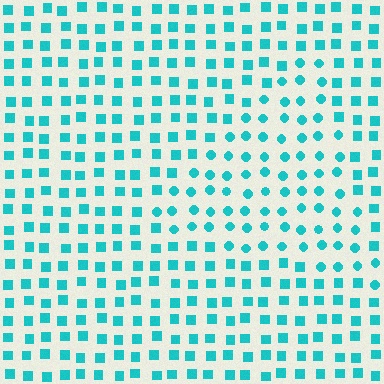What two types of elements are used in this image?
The image uses circles inside the triangle region and squares outside it.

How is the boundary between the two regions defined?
The boundary is defined by a change in element shape: circles inside vs. squares outside. All elements share the same color and spacing.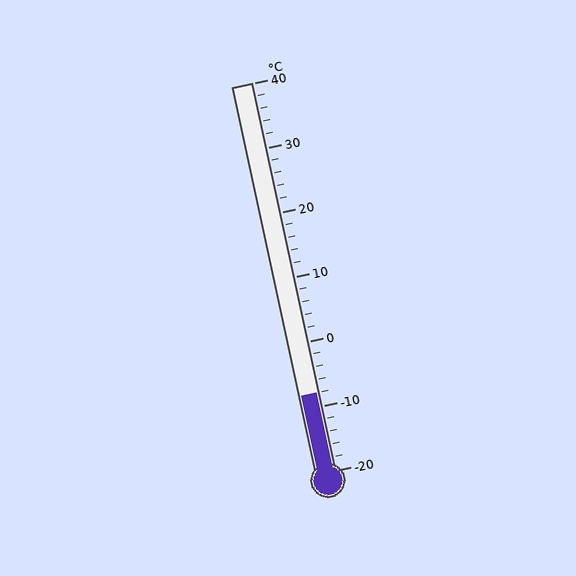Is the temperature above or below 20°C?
The temperature is below 20°C.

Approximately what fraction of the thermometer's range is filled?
The thermometer is filled to approximately 20% of its range.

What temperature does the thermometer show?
The thermometer shows approximately -8°C.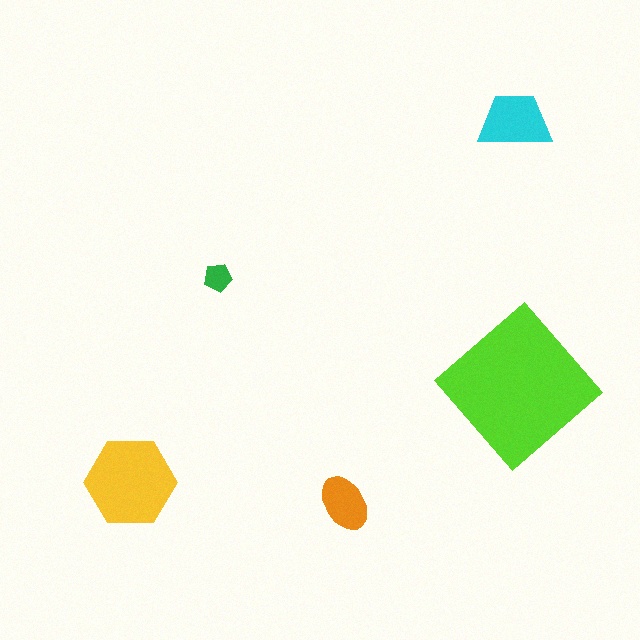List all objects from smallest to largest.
The green pentagon, the orange ellipse, the cyan trapezoid, the yellow hexagon, the lime diamond.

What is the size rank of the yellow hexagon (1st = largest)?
2nd.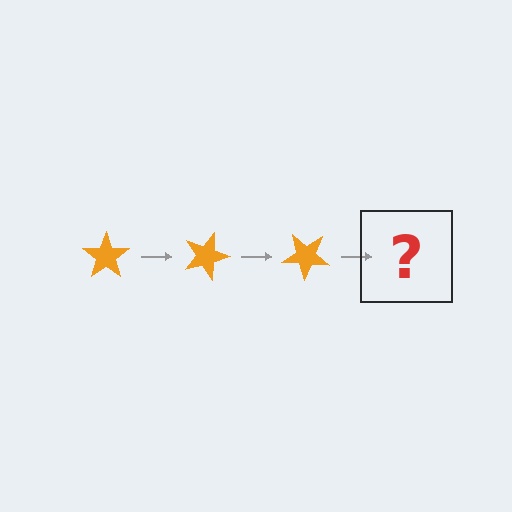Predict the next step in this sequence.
The next step is an orange star rotated 60 degrees.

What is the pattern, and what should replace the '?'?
The pattern is that the star rotates 20 degrees each step. The '?' should be an orange star rotated 60 degrees.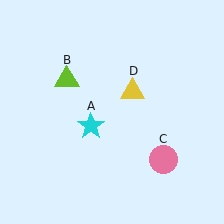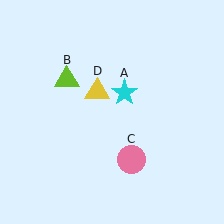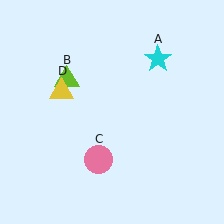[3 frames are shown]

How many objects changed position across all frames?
3 objects changed position: cyan star (object A), pink circle (object C), yellow triangle (object D).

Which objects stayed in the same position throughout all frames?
Lime triangle (object B) remained stationary.